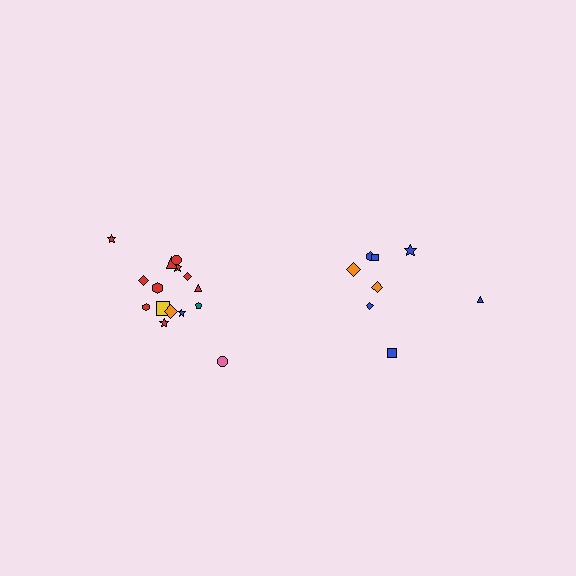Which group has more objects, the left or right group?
The left group.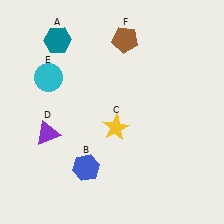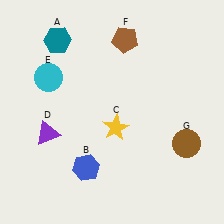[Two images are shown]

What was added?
A brown circle (G) was added in Image 2.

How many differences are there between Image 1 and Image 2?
There is 1 difference between the two images.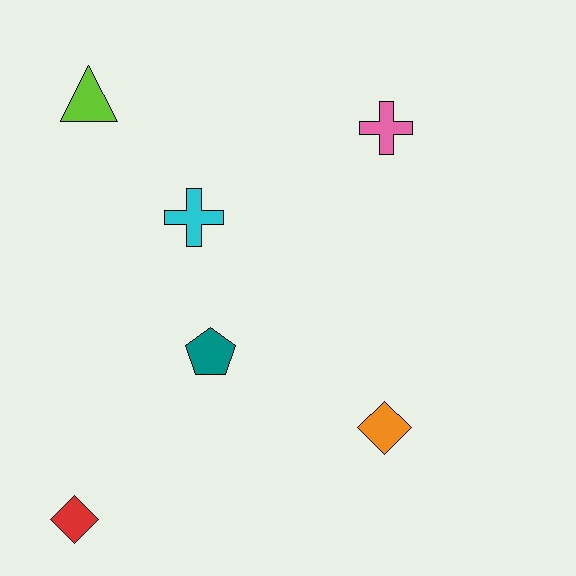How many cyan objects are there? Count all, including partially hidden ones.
There is 1 cyan object.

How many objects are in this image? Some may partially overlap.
There are 6 objects.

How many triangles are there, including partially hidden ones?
There is 1 triangle.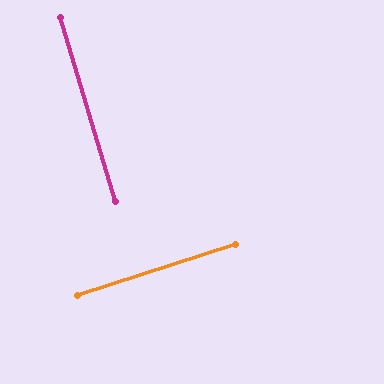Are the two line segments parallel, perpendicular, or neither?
Perpendicular — they meet at approximately 89°.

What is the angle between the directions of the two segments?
Approximately 89 degrees.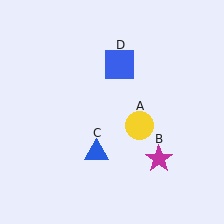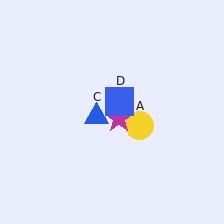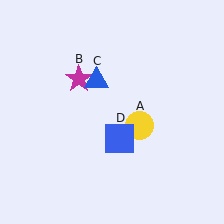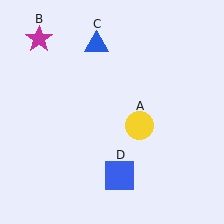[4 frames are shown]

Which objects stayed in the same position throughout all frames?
Yellow circle (object A) remained stationary.